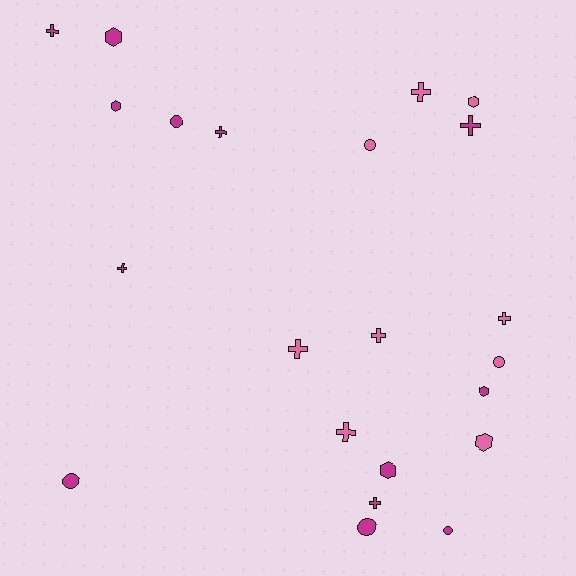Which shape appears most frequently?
Cross, with 10 objects.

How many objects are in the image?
There are 22 objects.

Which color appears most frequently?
Magenta, with 13 objects.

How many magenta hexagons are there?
There are 4 magenta hexagons.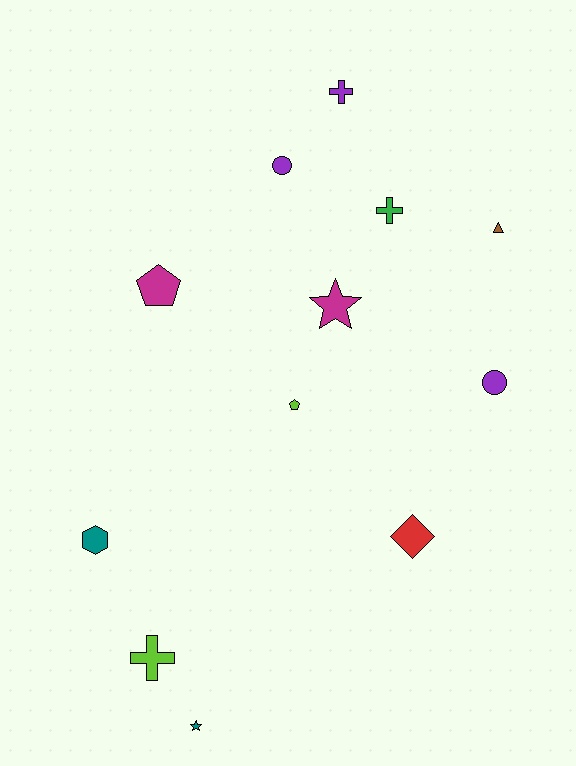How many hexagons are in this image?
There is 1 hexagon.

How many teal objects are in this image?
There are 2 teal objects.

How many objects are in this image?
There are 12 objects.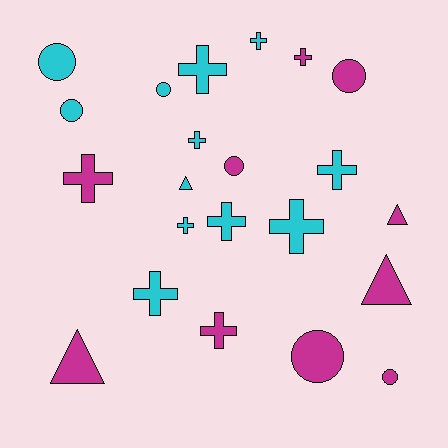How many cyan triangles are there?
There is 1 cyan triangle.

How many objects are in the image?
There are 22 objects.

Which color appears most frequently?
Cyan, with 12 objects.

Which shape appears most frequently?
Cross, with 11 objects.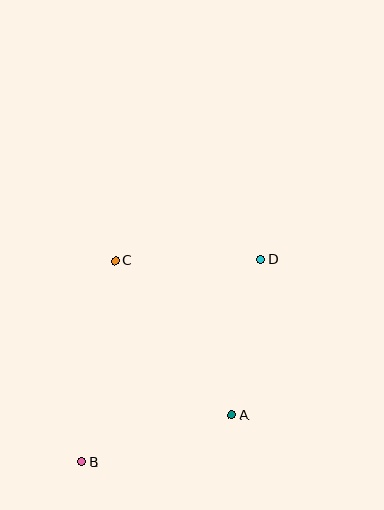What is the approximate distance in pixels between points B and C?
The distance between B and C is approximately 204 pixels.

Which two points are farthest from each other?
Points B and D are farthest from each other.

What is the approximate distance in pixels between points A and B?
The distance between A and B is approximately 157 pixels.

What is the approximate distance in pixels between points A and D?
The distance between A and D is approximately 158 pixels.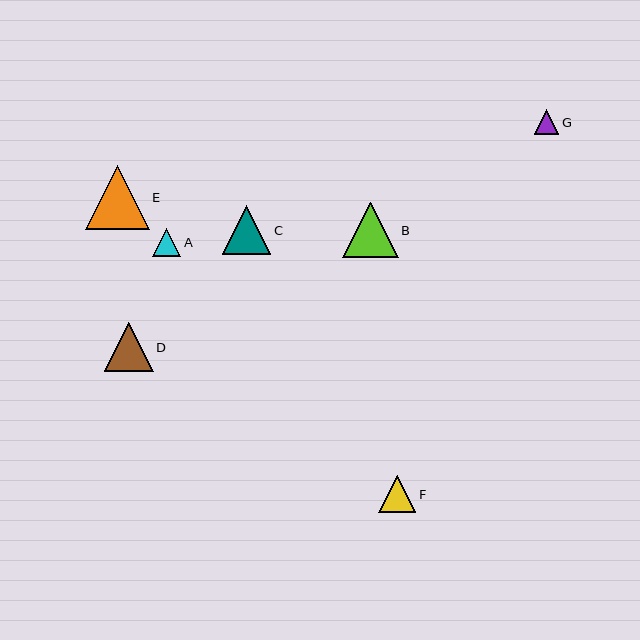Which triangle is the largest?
Triangle E is the largest with a size of approximately 64 pixels.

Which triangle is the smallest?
Triangle G is the smallest with a size of approximately 25 pixels.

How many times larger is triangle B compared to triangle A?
Triangle B is approximately 2.0 times the size of triangle A.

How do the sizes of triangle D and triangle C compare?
Triangle D and triangle C are approximately the same size.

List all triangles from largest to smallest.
From largest to smallest: E, B, D, C, F, A, G.